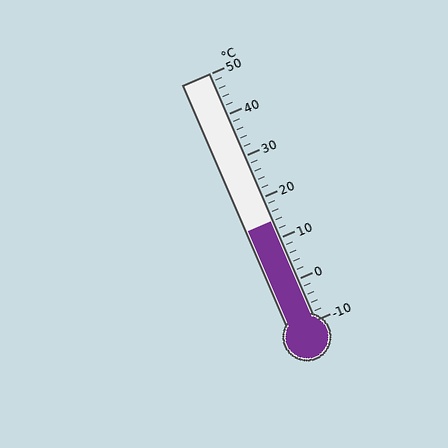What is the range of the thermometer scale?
The thermometer scale ranges from -10°C to 50°C.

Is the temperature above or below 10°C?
The temperature is above 10°C.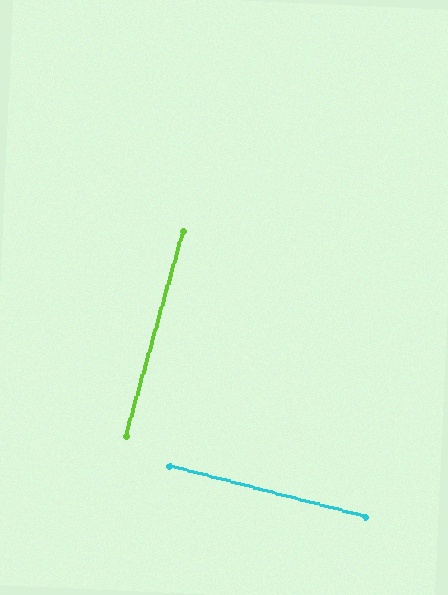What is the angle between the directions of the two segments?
Approximately 89 degrees.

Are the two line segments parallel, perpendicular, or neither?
Perpendicular — they meet at approximately 89°.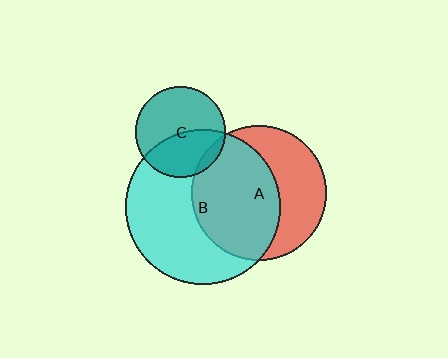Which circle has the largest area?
Circle B (cyan).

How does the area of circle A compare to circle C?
Approximately 2.2 times.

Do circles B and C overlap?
Yes.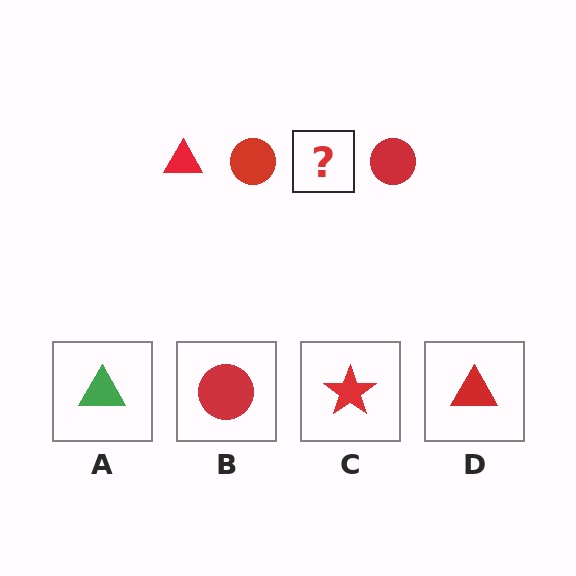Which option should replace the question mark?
Option D.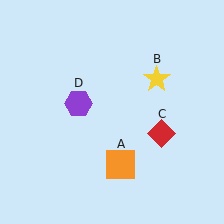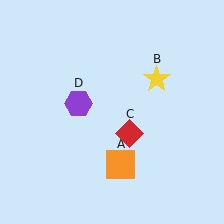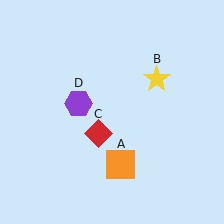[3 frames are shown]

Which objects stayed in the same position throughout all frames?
Orange square (object A) and yellow star (object B) and purple hexagon (object D) remained stationary.